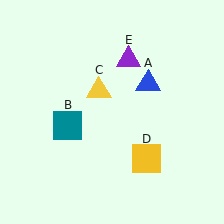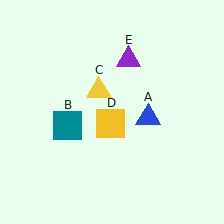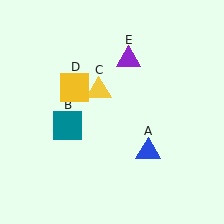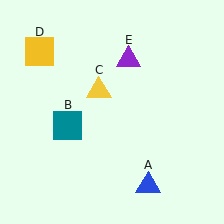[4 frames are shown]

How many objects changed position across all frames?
2 objects changed position: blue triangle (object A), yellow square (object D).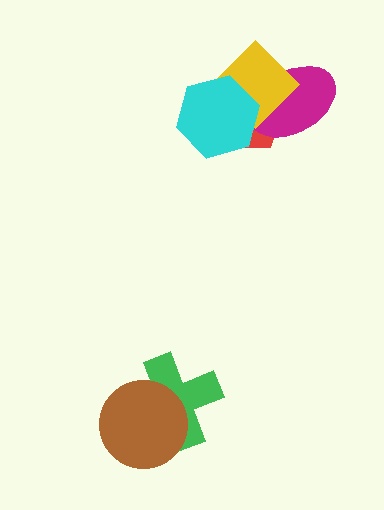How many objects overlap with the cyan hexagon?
3 objects overlap with the cyan hexagon.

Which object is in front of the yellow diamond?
The cyan hexagon is in front of the yellow diamond.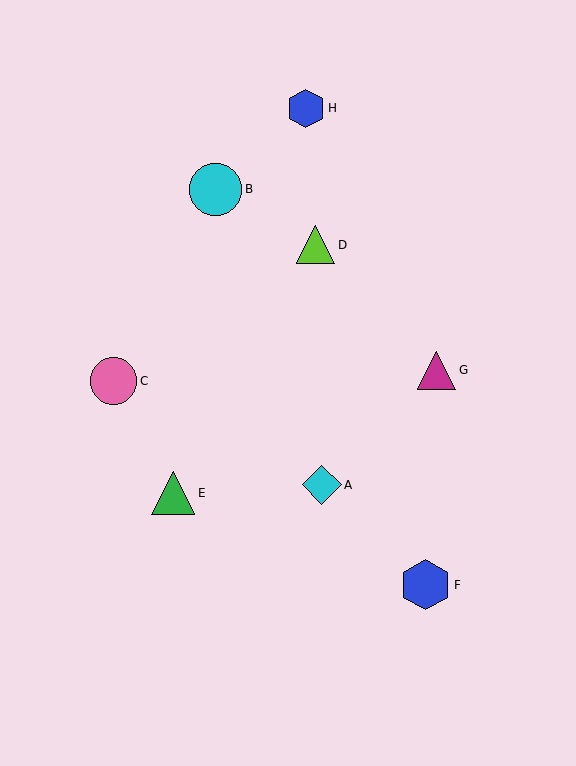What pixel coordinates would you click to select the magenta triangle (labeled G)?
Click at (436, 370) to select the magenta triangle G.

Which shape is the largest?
The cyan circle (labeled B) is the largest.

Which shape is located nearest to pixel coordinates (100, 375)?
The pink circle (labeled C) at (113, 381) is nearest to that location.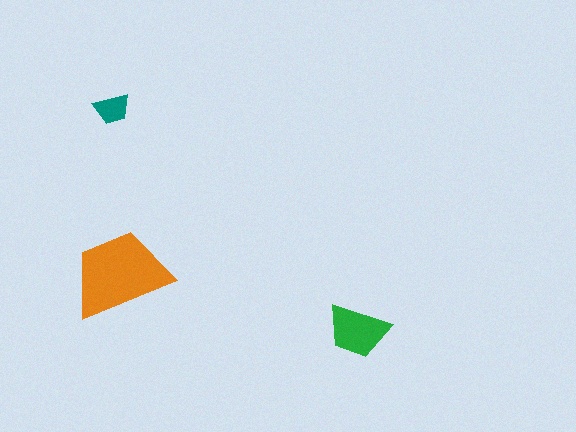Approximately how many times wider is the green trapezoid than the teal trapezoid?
About 1.5 times wider.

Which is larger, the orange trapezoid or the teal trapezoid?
The orange one.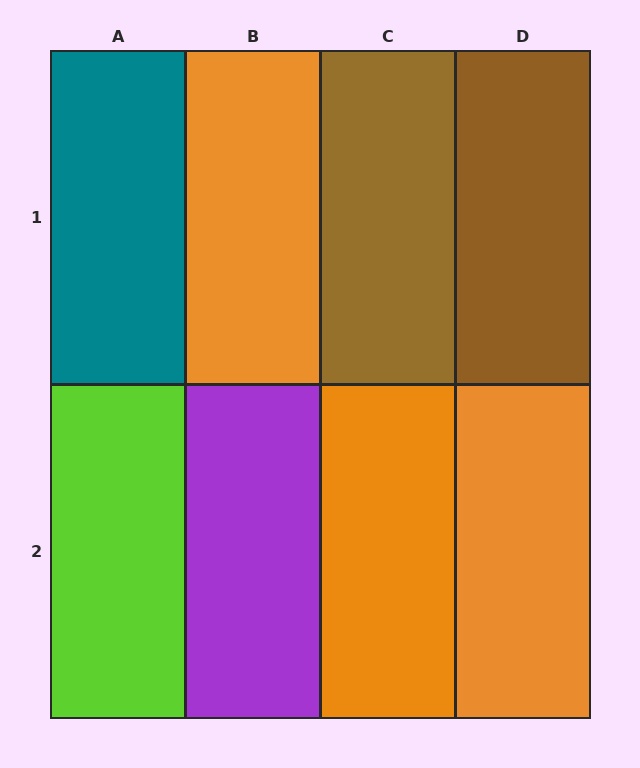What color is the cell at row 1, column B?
Orange.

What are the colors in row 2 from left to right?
Lime, purple, orange, orange.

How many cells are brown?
2 cells are brown.